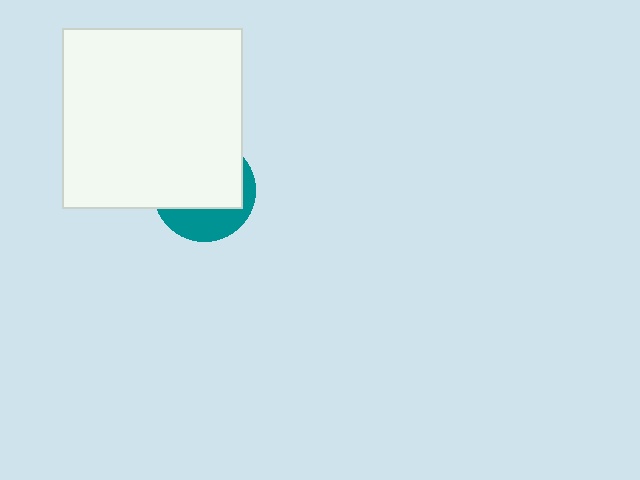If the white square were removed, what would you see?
You would see the complete teal circle.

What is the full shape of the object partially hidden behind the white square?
The partially hidden object is a teal circle.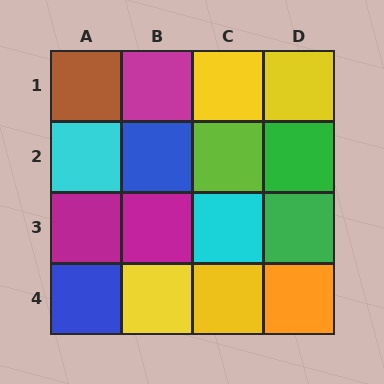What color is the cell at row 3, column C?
Cyan.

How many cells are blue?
2 cells are blue.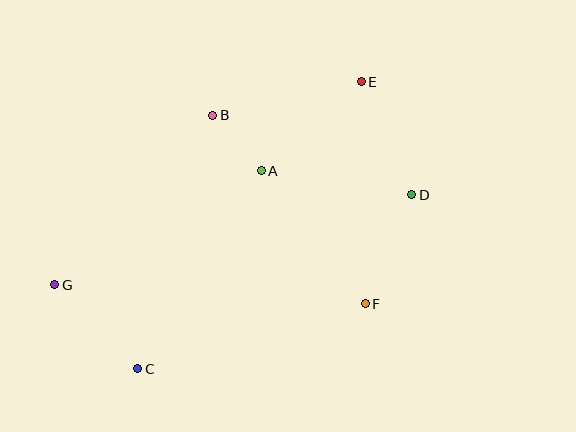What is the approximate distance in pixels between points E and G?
The distance between E and G is approximately 368 pixels.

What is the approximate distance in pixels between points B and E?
The distance between B and E is approximately 153 pixels.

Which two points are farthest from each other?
Points D and G are farthest from each other.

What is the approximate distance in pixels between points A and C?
The distance between A and C is approximately 233 pixels.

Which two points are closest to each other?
Points A and B are closest to each other.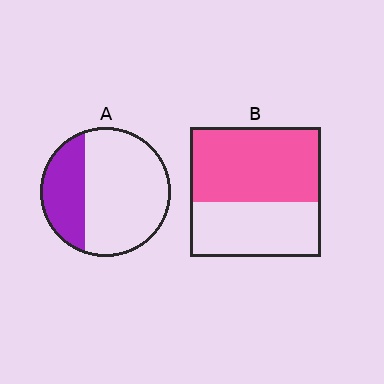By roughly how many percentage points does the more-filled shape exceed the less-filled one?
By roughly 25 percentage points (B over A).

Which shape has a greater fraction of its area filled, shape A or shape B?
Shape B.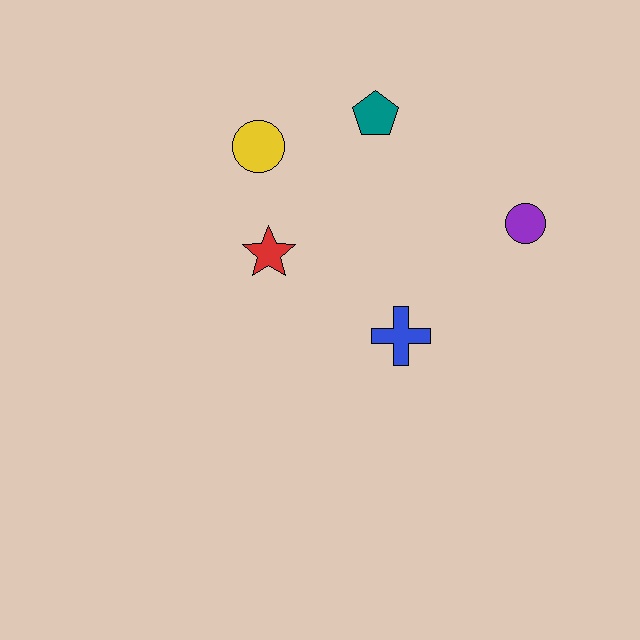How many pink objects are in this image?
There are no pink objects.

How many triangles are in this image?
There are no triangles.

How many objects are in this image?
There are 5 objects.